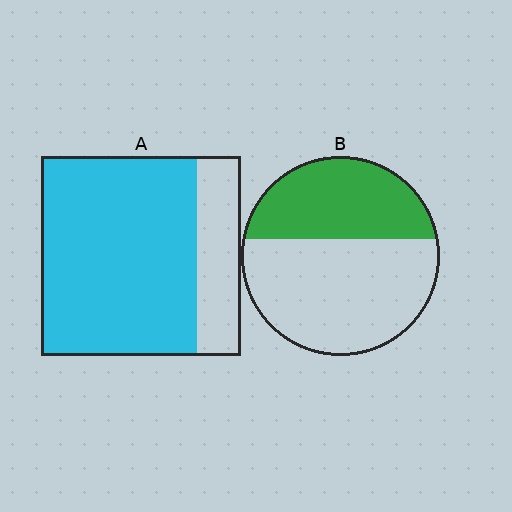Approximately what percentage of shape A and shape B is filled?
A is approximately 80% and B is approximately 40%.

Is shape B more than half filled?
No.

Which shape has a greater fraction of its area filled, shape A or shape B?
Shape A.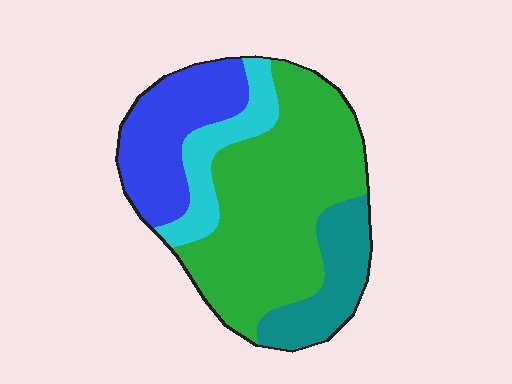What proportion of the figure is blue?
Blue takes up about one fifth (1/5) of the figure.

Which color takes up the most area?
Green, at roughly 50%.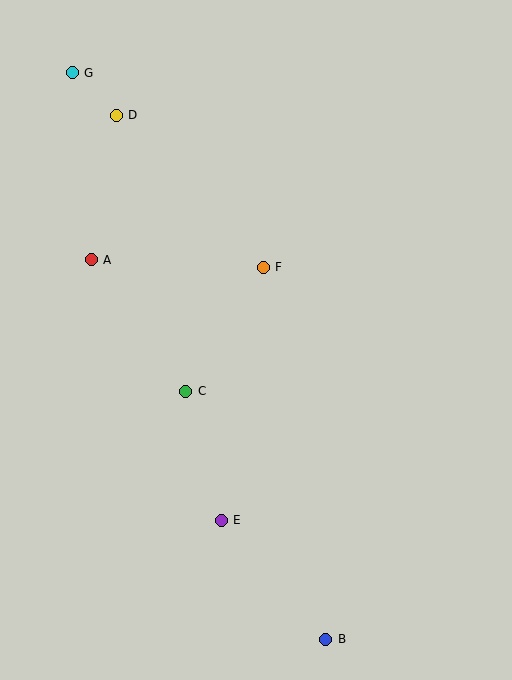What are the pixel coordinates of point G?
Point G is at (72, 73).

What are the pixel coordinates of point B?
Point B is at (326, 639).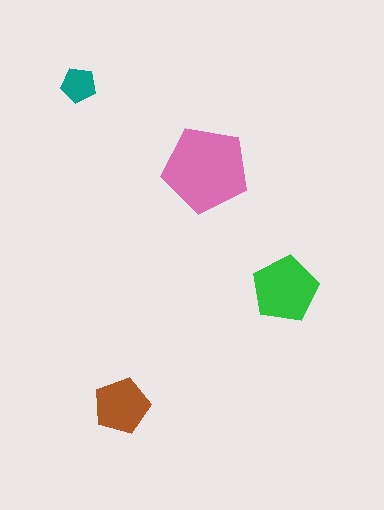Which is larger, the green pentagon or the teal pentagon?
The green one.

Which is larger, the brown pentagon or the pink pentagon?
The pink one.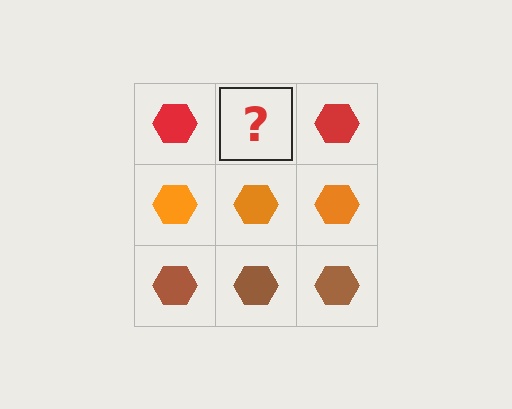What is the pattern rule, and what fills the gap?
The rule is that each row has a consistent color. The gap should be filled with a red hexagon.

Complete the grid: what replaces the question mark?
The question mark should be replaced with a red hexagon.